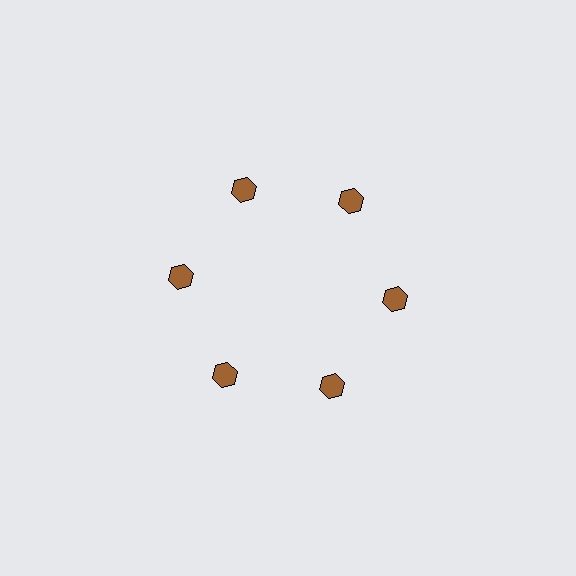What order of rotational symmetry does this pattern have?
This pattern has 6-fold rotational symmetry.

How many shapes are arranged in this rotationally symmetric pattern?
There are 6 shapes, arranged in 6 groups of 1.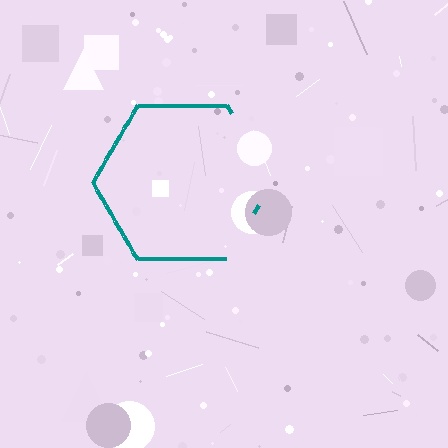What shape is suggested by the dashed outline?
The dashed outline suggests a hexagon.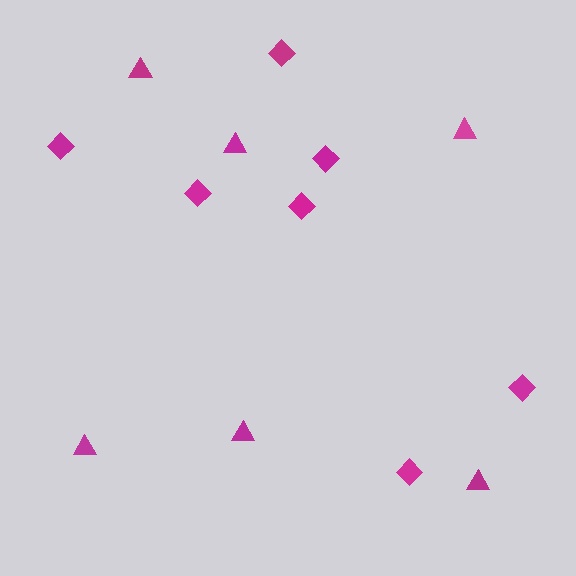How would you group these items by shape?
There are 2 groups: one group of diamonds (7) and one group of triangles (6).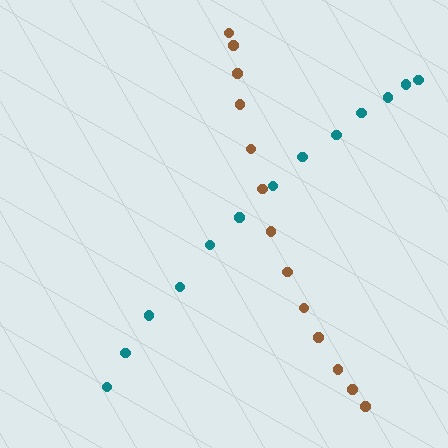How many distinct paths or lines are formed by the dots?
There are 2 distinct paths.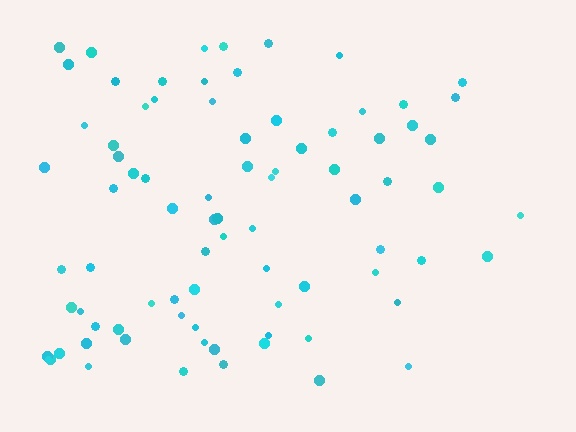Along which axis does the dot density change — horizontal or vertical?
Horizontal.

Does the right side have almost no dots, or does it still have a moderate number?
Still a moderate number, just noticeably fewer than the left.